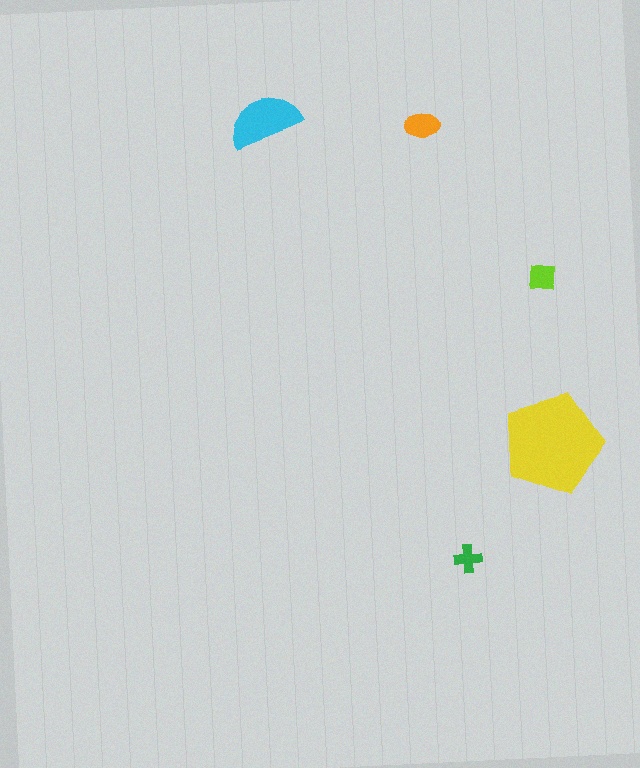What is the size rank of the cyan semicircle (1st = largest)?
2nd.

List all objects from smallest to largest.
The green cross, the lime square, the orange ellipse, the cyan semicircle, the yellow pentagon.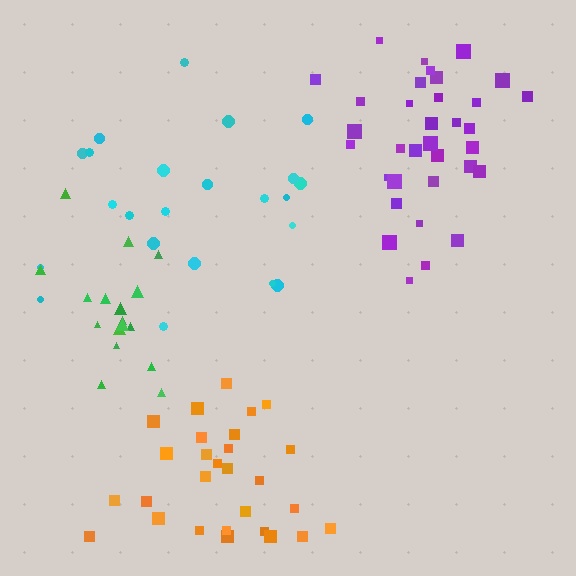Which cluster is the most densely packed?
Purple.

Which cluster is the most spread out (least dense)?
Cyan.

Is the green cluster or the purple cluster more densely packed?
Purple.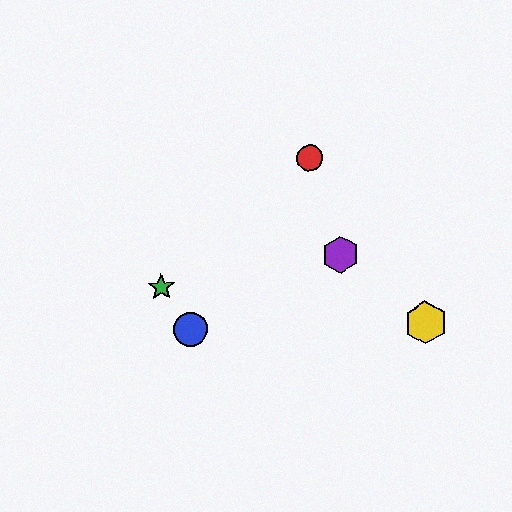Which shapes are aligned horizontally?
The blue circle, the yellow hexagon are aligned horizontally.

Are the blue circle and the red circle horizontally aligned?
No, the blue circle is at y≈329 and the red circle is at y≈158.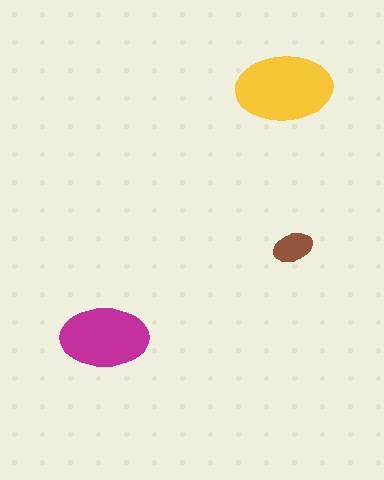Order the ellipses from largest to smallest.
the yellow one, the magenta one, the brown one.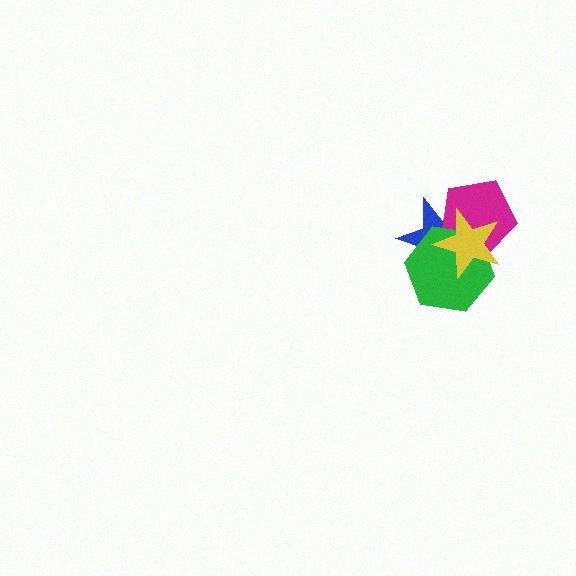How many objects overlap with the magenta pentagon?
3 objects overlap with the magenta pentagon.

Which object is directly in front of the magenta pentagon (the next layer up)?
The green hexagon is directly in front of the magenta pentagon.